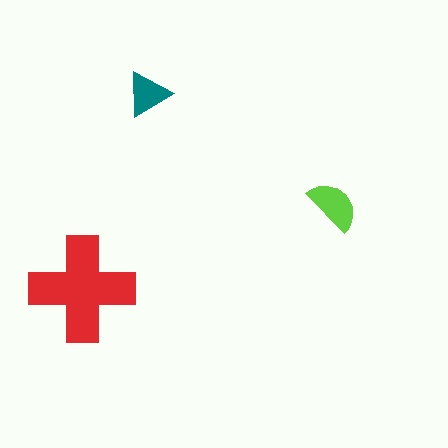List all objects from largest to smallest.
The red cross, the lime semicircle, the teal triangle.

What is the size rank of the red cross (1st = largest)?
1st.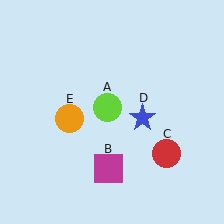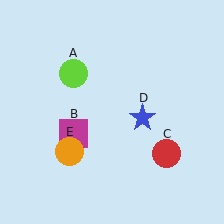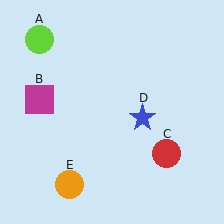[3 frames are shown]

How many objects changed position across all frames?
3 objects changed position: lime circle (object A), magenta square (object B), orange circle (object E).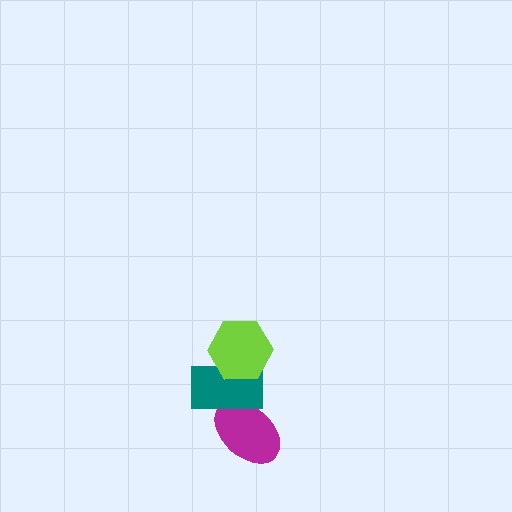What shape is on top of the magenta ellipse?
The teal rectangle is on top of the magenta ellipse.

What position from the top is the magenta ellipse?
The magenta ellipse is 3rd from the top.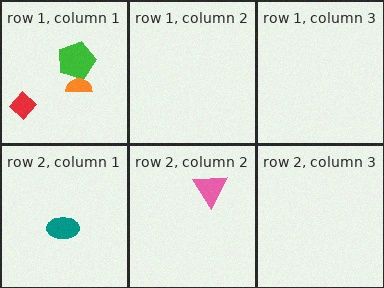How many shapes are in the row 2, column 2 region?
1.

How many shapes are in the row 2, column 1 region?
1.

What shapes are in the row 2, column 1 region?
The teal ellipse.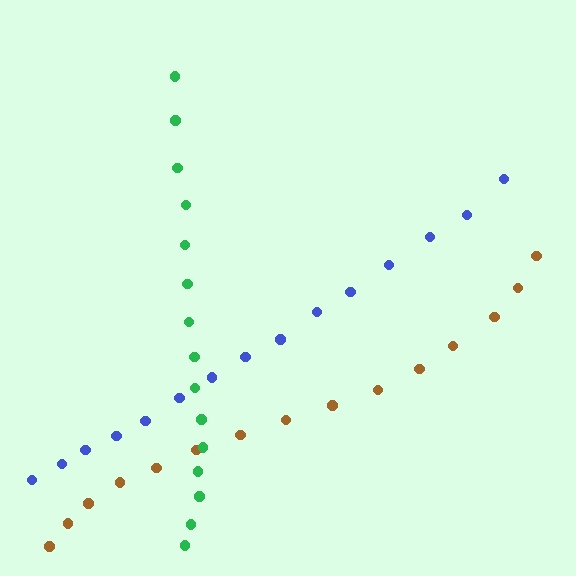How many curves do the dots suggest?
There are 3 distinct paths.